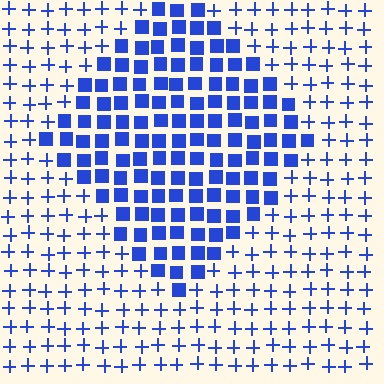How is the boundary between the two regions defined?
The boundary is defined by a change in element shape: squares inside vs. plus signs outside. All elements share the same color and spacing.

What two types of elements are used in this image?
The image uses squares inside the diamond region and plus signs outside it.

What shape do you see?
I see a diamond.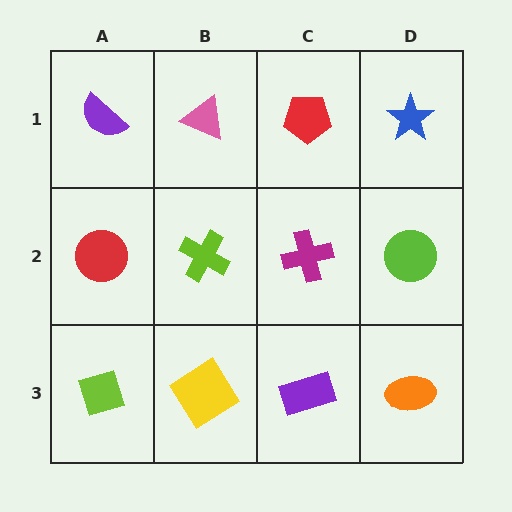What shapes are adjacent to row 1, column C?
A magenta cross (row 2, column C), a pink triangle (row 1, column B), a blue star (row 1, column D).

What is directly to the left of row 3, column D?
A purple rectangle.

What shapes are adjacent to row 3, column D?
A lime circle (row 2, column D), a purple rectangle (row 3, column C).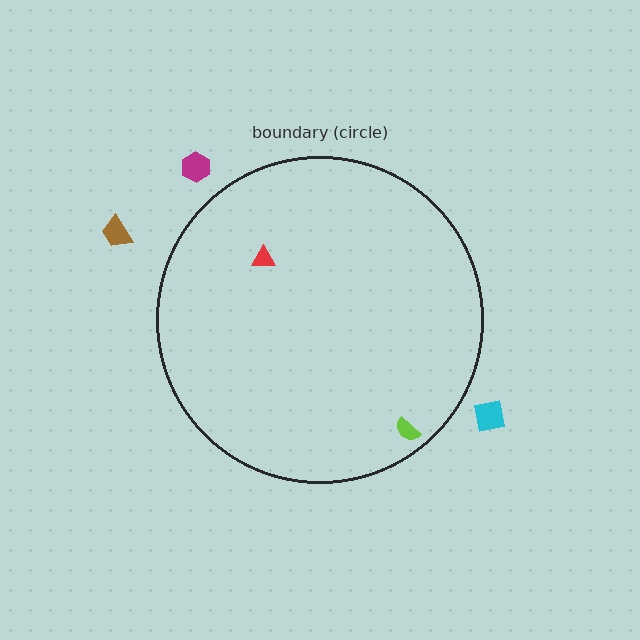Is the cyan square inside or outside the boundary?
Outside.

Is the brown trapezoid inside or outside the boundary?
Outside.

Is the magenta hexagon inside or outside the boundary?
Outside.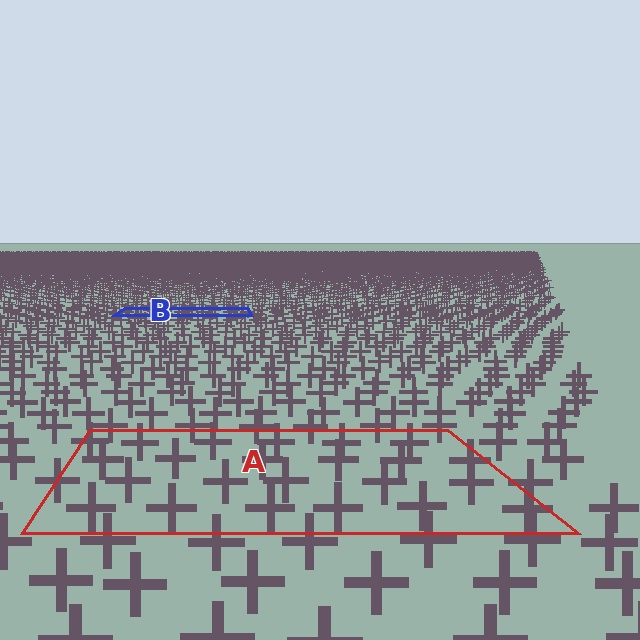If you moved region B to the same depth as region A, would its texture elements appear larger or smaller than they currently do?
They would appear larger. At a closer depth, the same texture elements are projected at a bigger on-screen size.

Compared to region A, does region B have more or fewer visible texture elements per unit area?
Region B has more texture elements per unit area — they are packed more densely because it is farther away.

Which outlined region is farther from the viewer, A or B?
Region B is farther from the viewer — the texture elements inside it appear smaller and more densely packed.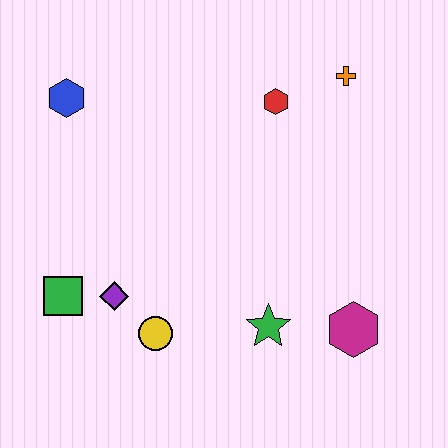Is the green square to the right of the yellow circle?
No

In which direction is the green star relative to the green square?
The green star is to the right of the green square.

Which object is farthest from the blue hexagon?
The magenta hexagon is farthest from the blue hexagon.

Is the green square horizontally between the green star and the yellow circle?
No